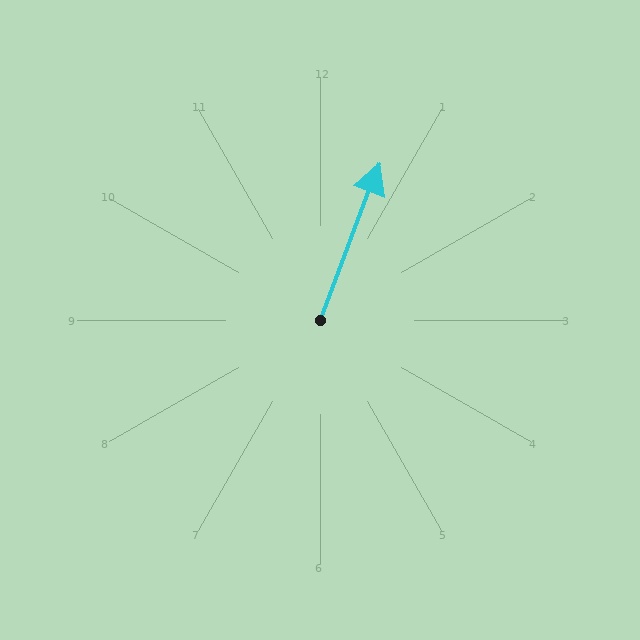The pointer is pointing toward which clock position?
Roughly 1 o'clock.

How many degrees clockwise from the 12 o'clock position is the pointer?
Approximately 21 degrees.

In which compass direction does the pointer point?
North.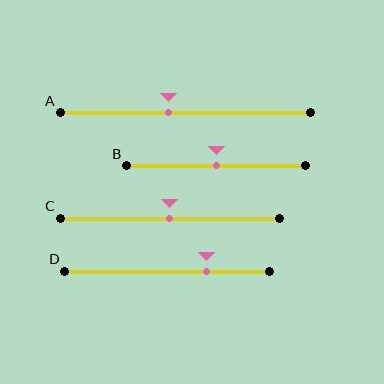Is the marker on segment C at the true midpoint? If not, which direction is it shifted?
Yes, the marker on segment C is at the true midpoint.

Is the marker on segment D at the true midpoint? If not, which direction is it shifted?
No, the marker on segment D is shifted to the right by about 20% of the segment length.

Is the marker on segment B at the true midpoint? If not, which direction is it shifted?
Yes, the marker on segment B is at the true midpoint.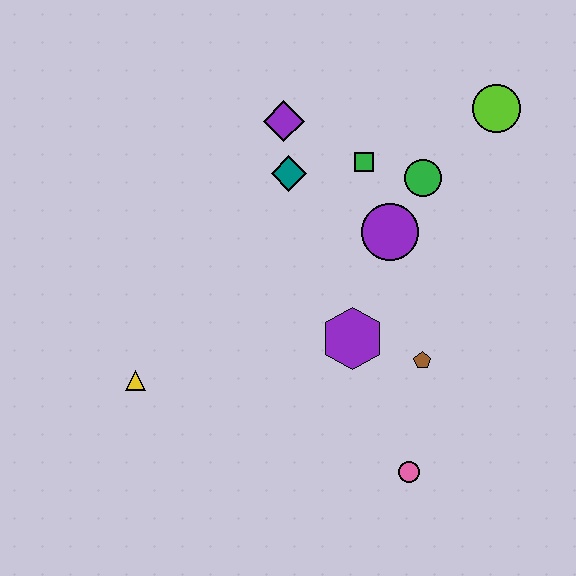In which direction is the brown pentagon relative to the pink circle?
The brown pentagon is above the pink circle.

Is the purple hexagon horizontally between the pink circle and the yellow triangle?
Yes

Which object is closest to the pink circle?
The brown pentagon is closest to the pink circle.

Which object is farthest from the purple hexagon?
The lime circle is farthest from the purple hexagon.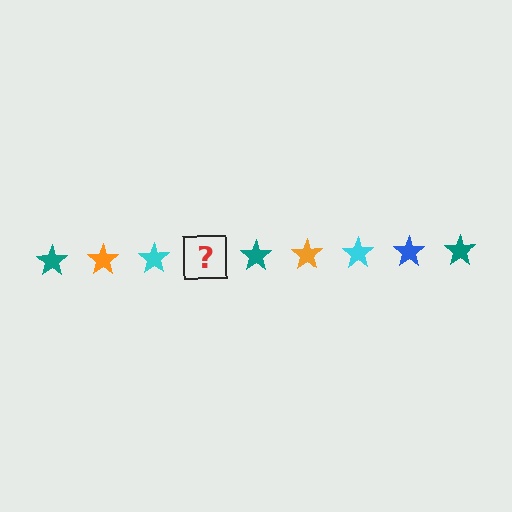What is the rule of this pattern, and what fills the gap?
The rule is that the pattern cycles through teal, orange, cyan, blue stars. The gap should be filled with a blue star.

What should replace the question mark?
The question mark should be replaced with a blue star.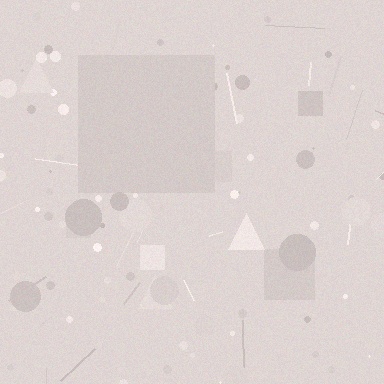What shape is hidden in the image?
A square is hidden in the image.